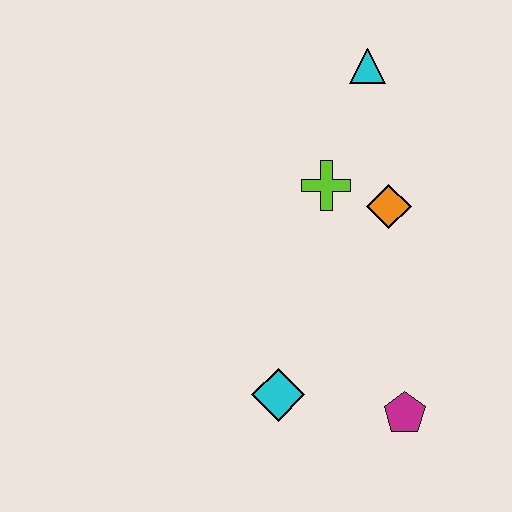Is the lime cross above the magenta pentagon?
Yes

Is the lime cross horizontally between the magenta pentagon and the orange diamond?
No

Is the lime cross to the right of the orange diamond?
No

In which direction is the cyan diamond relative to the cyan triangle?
The cyan diamond is below the cyan triangle.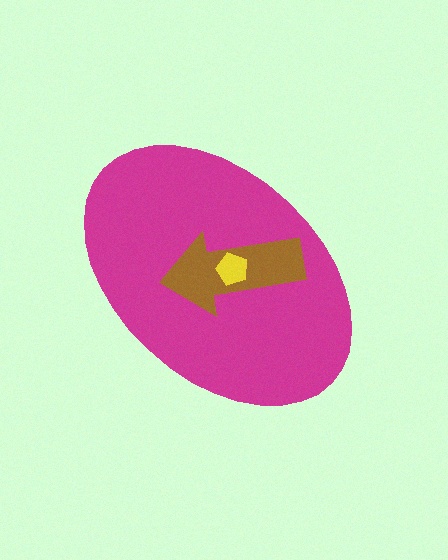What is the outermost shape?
The magenta ellipse.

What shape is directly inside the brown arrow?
The yellow pentagon.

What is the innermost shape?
The yellow pentagon.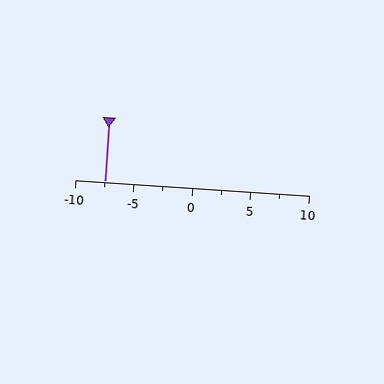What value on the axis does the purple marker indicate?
The marker indicates approximately -7.5.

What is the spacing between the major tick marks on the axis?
The major ticks are spaced 5 apart.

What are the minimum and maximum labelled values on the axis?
The axis runs from -10 to 10.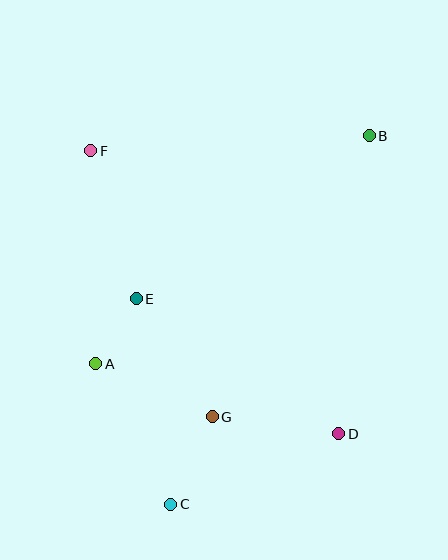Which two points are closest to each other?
Points A and E are closest to each other.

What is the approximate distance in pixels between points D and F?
The distance between D and F is approximately 376 pixels.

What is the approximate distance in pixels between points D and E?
The distance between D and E is approximately 243 pixels.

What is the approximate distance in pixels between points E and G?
The distance between E and G is approximately 141 pixels.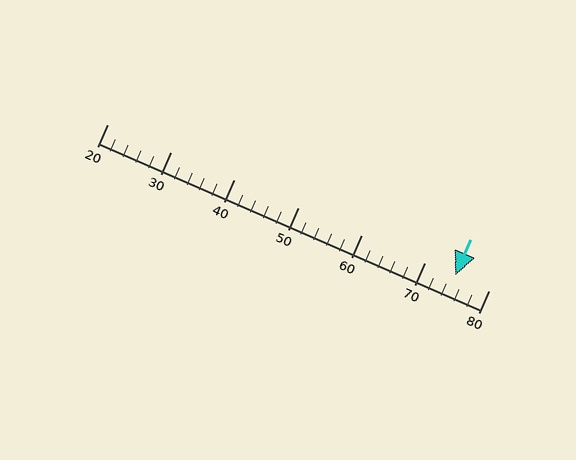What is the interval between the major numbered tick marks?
The major tick marks are spaced 10 units apart.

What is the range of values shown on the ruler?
The ruler shows values from 20 to 80.